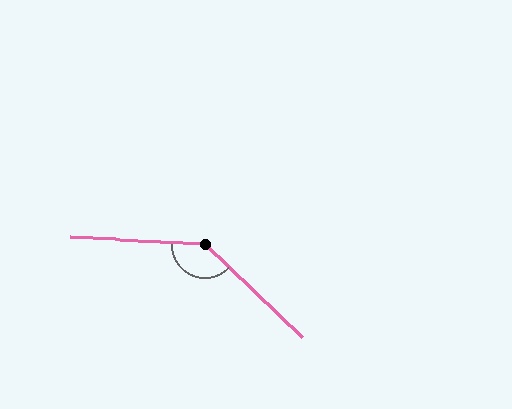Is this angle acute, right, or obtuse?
It is obtuse.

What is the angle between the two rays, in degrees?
Approximately 139 degrees.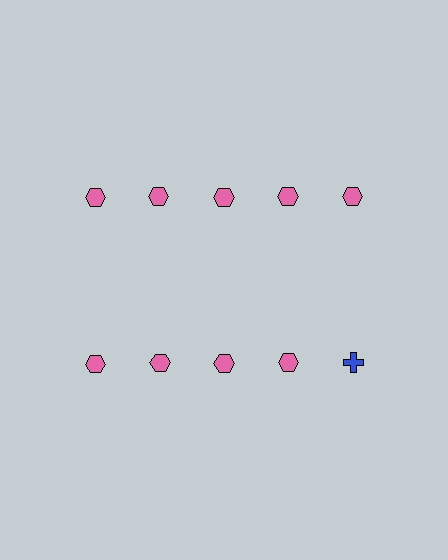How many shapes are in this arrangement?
There are 10 shapes arranged in a grid pattern.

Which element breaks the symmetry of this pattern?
The blue cross in the second row, rightmost column breaks the symmetry. All other shapes are pink hexagons.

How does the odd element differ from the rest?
It differs in both color (blue instead of pink) and shape (cross instead of hexagon).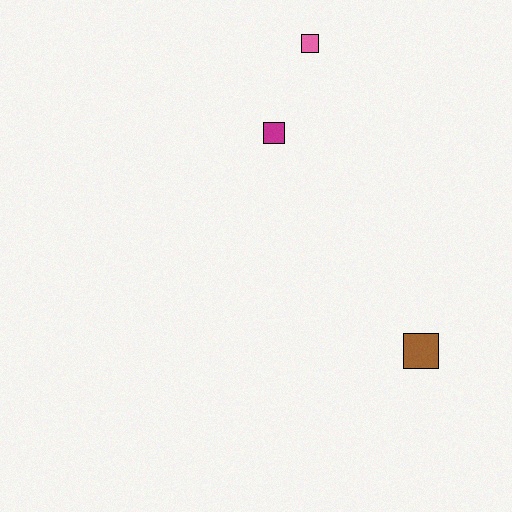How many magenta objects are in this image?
There is 1 magenta object.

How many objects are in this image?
There are 3 objects.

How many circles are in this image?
There are no circles.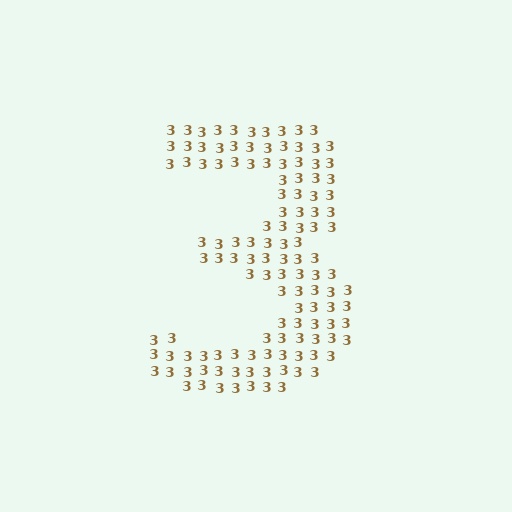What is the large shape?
The large shape is the digit 3.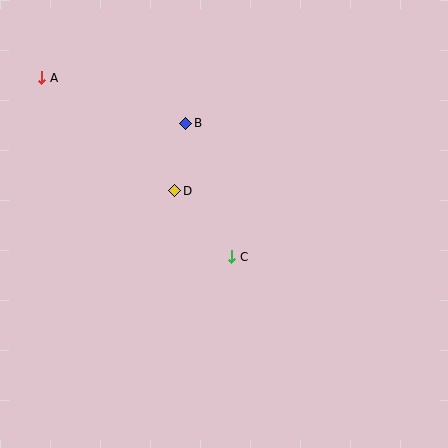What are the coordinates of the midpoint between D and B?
The midpoint between D and B is at (180, 157).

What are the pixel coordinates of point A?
Point A is at (42, 78).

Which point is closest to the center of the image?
Point C at (232, 257) is closest to the center.